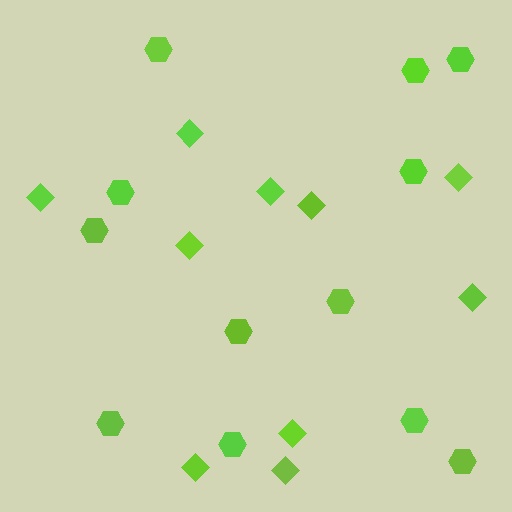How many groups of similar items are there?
There are 2 groups: one group of diamonds (10) and one group of hexagons (12).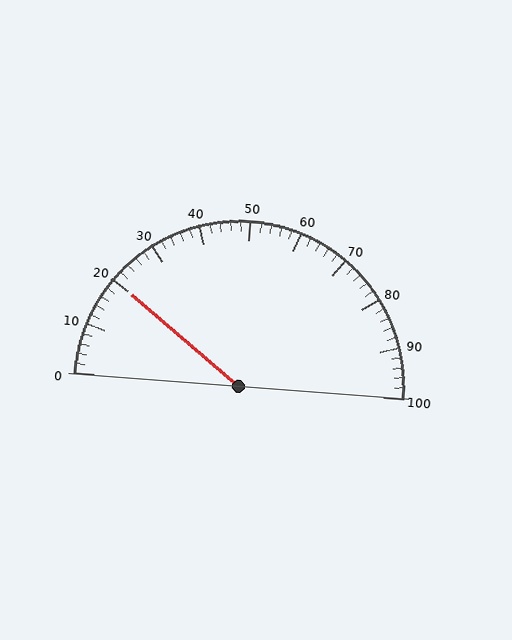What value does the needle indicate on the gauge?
The needle indicates approximately 20.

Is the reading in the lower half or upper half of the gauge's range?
The reading is in the lower half of the range (0 to 100).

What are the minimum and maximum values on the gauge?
The gauge ranges from 0 to 100.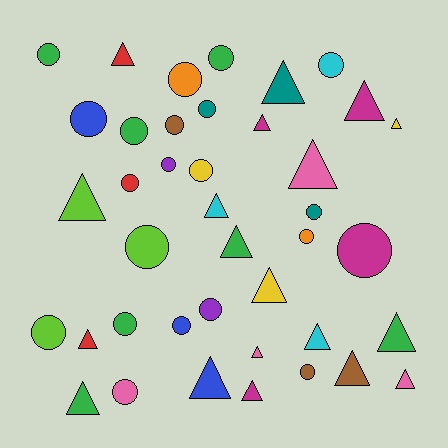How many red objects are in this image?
There are 3 red objects.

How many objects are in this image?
There are 40 objects.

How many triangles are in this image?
There are 19 triangles.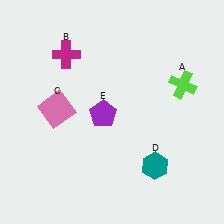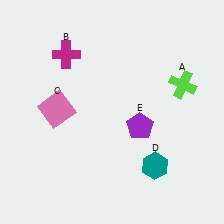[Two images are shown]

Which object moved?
The purple pentagon (E) moved right.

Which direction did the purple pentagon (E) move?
The purple pentagon (E) moved right.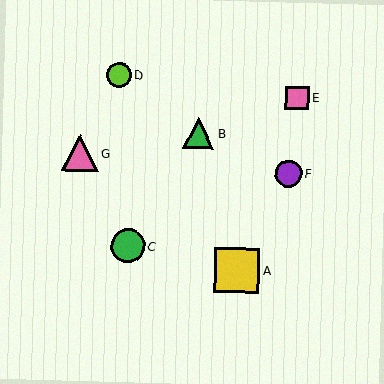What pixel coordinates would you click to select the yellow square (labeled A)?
Click at (237, 270) to select the yellow square A.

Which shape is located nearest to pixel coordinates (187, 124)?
The green triangle (labeled B) at (199, 133) is nearest to that location.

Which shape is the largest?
The yellow square (labeled A) is the largest.